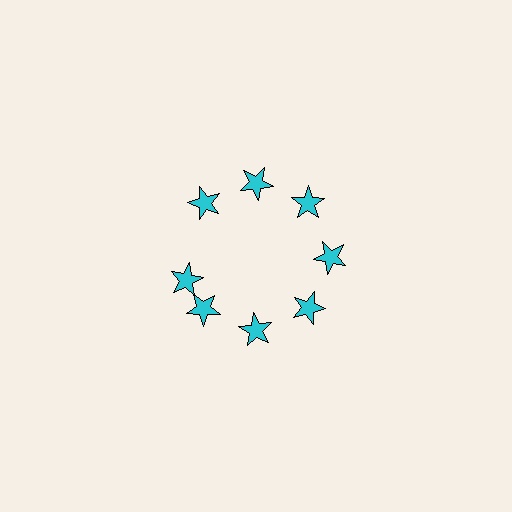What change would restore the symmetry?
The symmetry would be restored by rotating it back into even spacing with its neighbors so that all 8 stars sit at equal angles and equal distance from the center.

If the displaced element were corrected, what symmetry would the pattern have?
It would have 8-fold rotational symmetry — the pattern would map onto itself every 45 degrees.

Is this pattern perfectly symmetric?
No. The 8 cyan stars are arranged in a ring, but one element near the 9 o'clock position is rotated out of alignment along the ring, breaking the 8-fold rotational symmetry.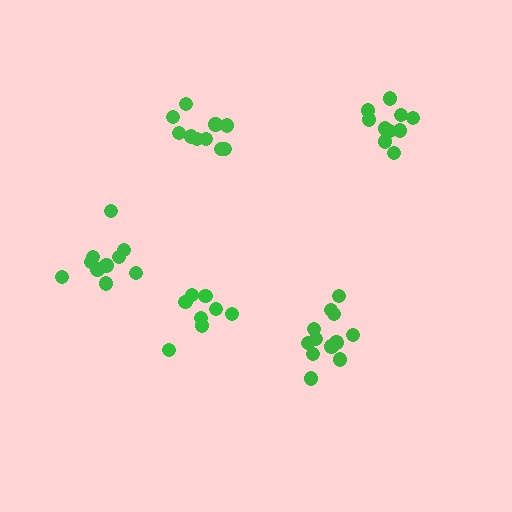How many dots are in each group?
Group 1: 10 dots, Group 2: 12 dots, Group 3: 8 dots, Group 4: 10 dots, Group 5: 10 dots (50 total).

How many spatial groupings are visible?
There are 5 spatial groupings.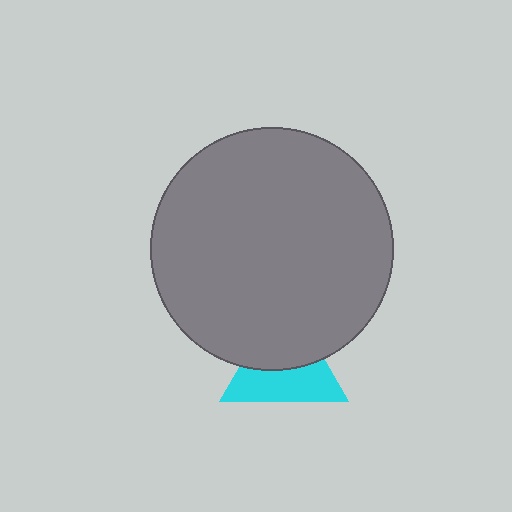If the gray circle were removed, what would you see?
You would see the complete cyan triangle.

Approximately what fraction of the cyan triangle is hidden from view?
Roughly 49% of the cyan triangle is hidden behind the gray circle.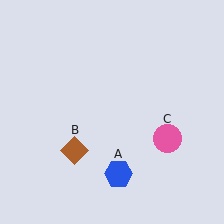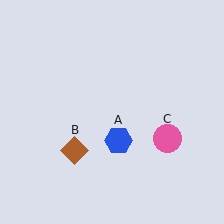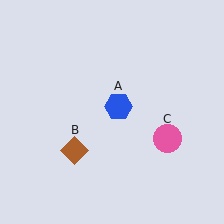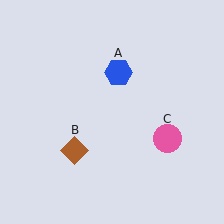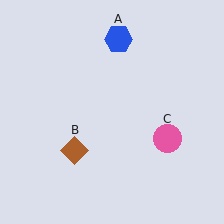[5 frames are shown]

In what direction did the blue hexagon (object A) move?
The blue hexagon (object A) moved up.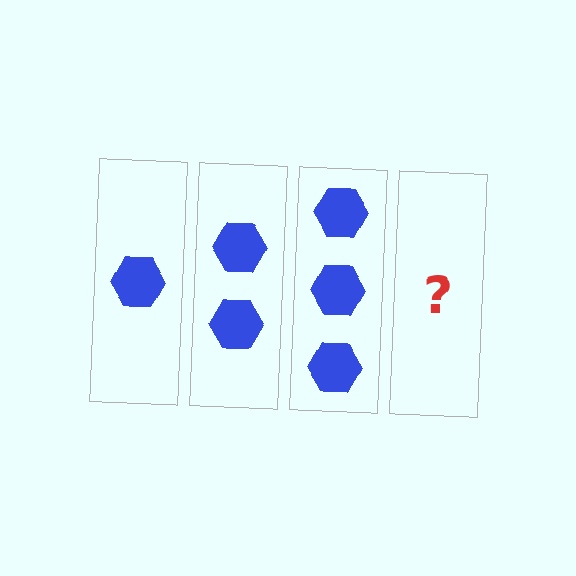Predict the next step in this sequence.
The next step is 4 hexagons.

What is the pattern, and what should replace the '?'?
The pattern is that each step adds one more hexagon. The '?' should be 4 hexagons.